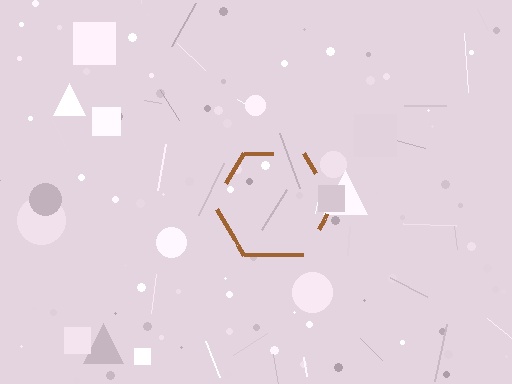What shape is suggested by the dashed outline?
The dashed outline suggests a hexagon.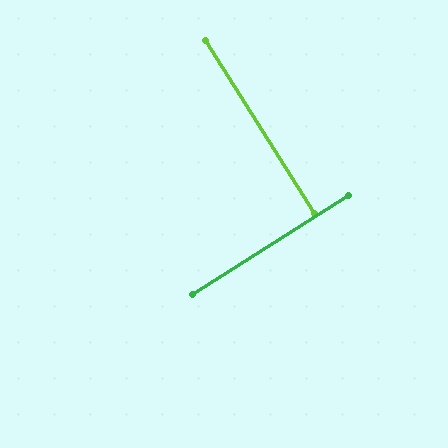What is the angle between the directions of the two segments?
Approximately 90 degrees.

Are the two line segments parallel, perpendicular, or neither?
Perpendicular — they meet at approximately 90°.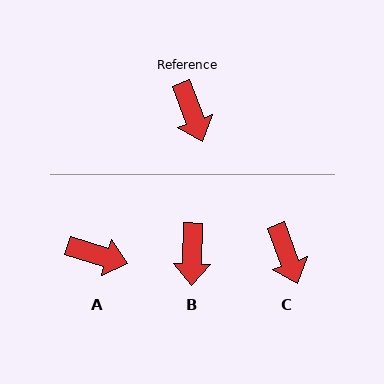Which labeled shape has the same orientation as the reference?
C.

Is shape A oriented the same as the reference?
No, it is off by about 53 degrees.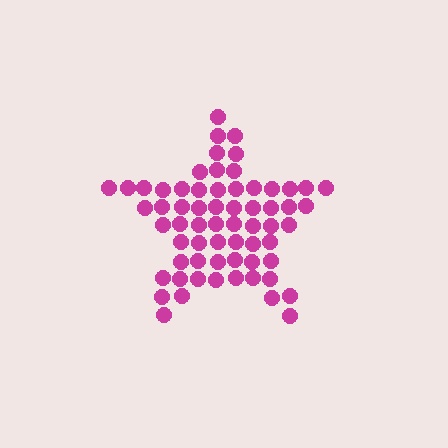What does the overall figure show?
The overall figure shows a star.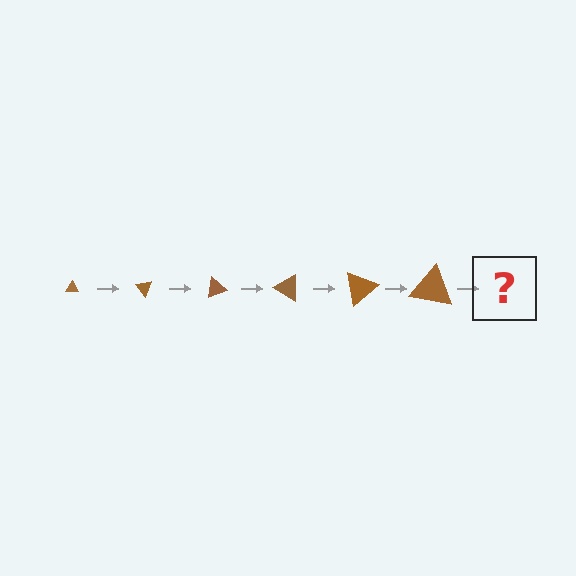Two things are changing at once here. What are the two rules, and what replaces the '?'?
The two rules are that the triangle grows larger each step and it rotates 50 degrees each step. The '?' should be a triangle, larger than the previous one and rotated 300 degrees from the start.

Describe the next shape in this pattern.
It should be a triangle, larger than the previous one and rotated 300 degrees from the start.